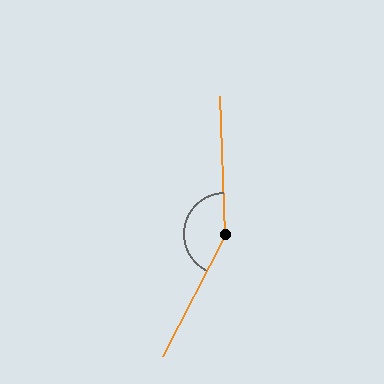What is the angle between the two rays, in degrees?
Approximately 151 degrees.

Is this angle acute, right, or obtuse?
It is obtuse.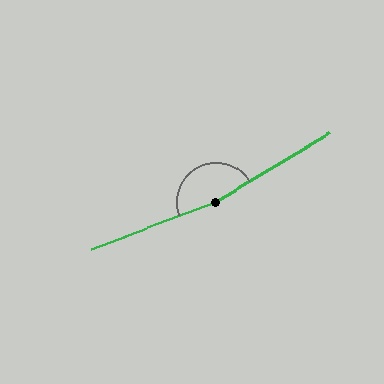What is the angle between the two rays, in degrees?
Approximately 169 degrees.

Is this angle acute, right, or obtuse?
It is obtuse.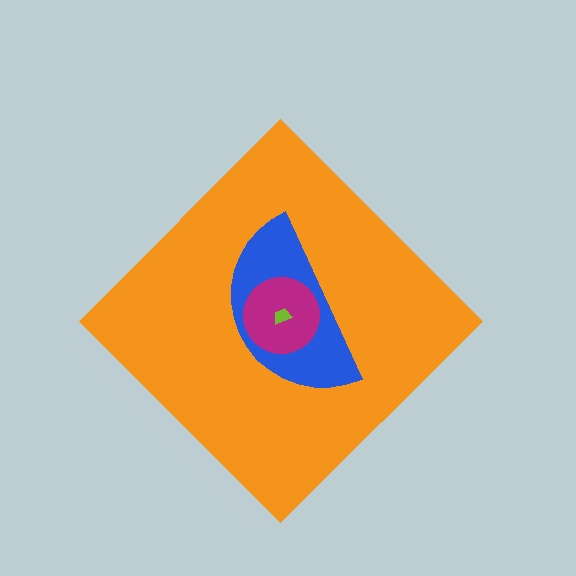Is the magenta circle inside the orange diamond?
Yes.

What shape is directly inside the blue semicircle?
The magenta circle.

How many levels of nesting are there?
4.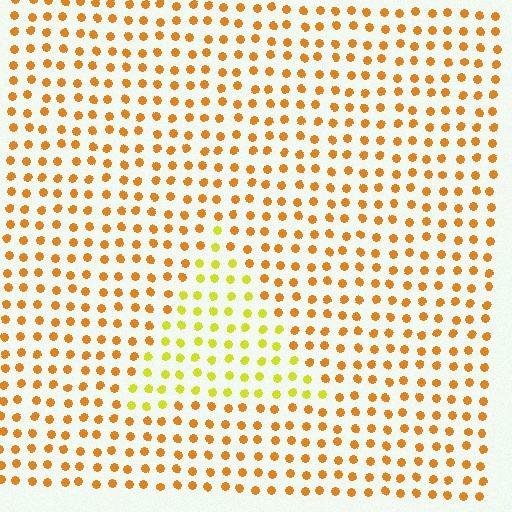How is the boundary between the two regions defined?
The boundary is defined purely by a slight shift in hue (about 35 degrees). Spacing, size, and orientation are identical on both sides.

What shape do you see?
I see a triangle.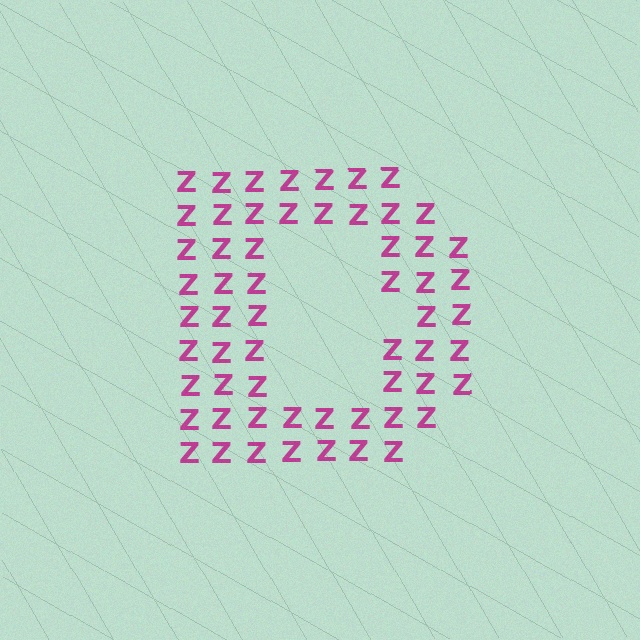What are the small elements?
The small elements are letter Z's.